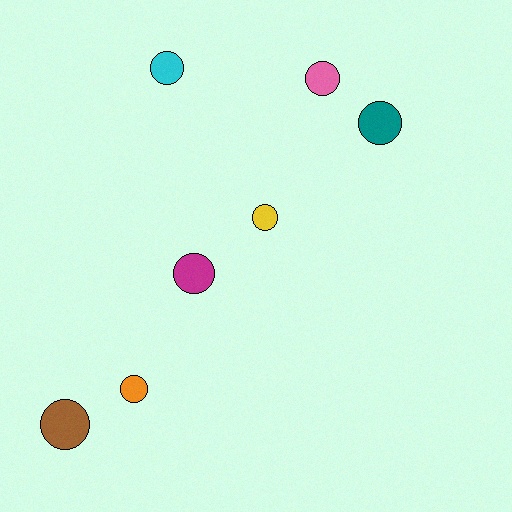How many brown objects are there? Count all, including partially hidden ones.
There is 1 brown object.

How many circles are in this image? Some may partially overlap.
There are 7 circles.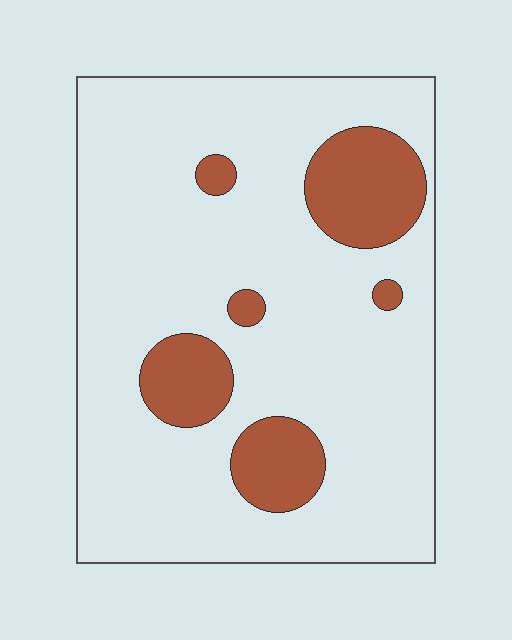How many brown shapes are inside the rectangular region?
6.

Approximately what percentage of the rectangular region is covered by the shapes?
Approximately 15%.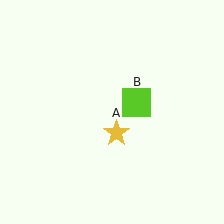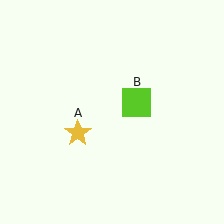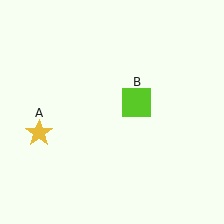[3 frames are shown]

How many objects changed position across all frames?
1 object changed position: yellow star (object A).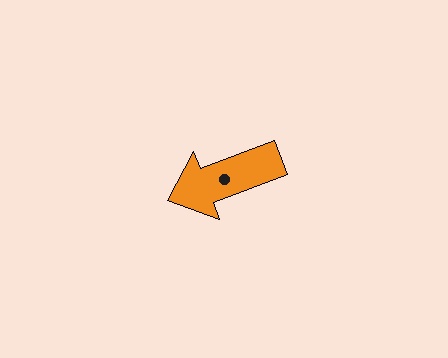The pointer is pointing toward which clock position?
Roughly 8 o'clock.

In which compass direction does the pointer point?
West.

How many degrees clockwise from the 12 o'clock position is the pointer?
Approximately 249 degrees.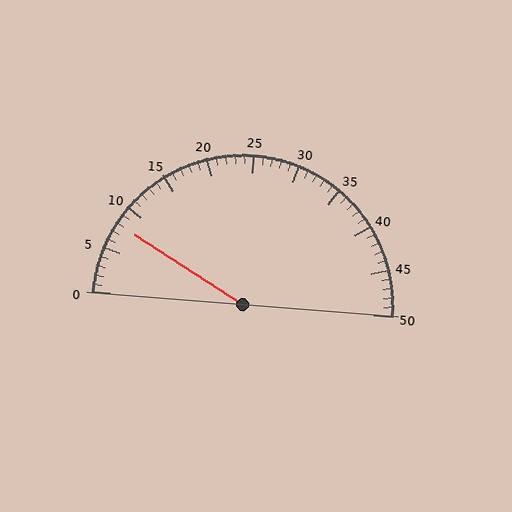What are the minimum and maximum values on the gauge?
The gauge ranges from 0 to 50.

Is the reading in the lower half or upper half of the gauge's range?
The reading is in the lower half of the range (0 to 50).